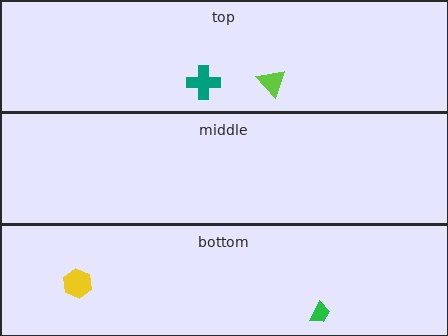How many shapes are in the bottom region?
2.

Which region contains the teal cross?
The top region.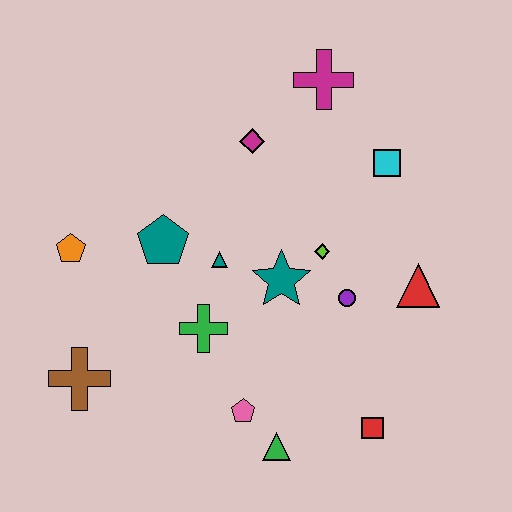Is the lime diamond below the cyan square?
Yes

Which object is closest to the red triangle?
The purple circle is closest to the red triangle.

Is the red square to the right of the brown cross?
Yes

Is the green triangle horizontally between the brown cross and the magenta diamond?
No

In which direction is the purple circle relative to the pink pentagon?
The purple circle is above the pink pentagon.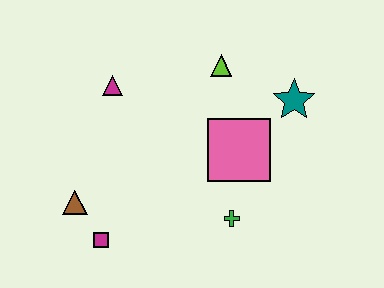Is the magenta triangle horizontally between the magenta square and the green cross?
Yes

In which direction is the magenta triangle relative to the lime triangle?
The magenta triangle is to the left of the lime triangle.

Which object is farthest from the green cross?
The magenta triangle is farthest from the green cross.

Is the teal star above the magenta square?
Yes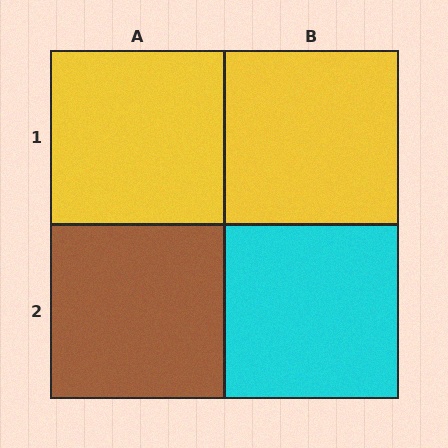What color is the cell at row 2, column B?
Cyan.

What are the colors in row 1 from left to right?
Yellow, yellow.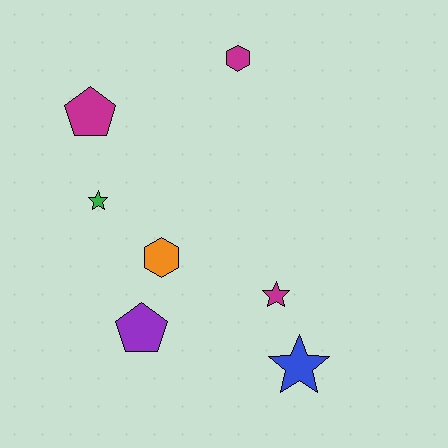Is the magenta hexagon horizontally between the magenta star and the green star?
Yes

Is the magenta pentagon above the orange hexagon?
Yes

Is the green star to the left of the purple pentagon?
Yes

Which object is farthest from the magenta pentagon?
The blue star is farthest from the magenta pentagon.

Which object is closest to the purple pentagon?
The orange hexagon is closest to the purple pentagon.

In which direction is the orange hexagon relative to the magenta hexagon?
The orange hexagon is below the magenta hexagon.